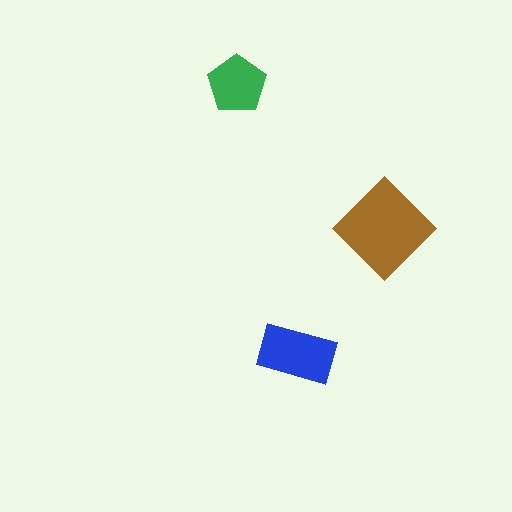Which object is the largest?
The brown diamond.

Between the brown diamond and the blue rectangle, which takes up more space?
The brown diamond.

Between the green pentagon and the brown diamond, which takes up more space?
The brown diamond.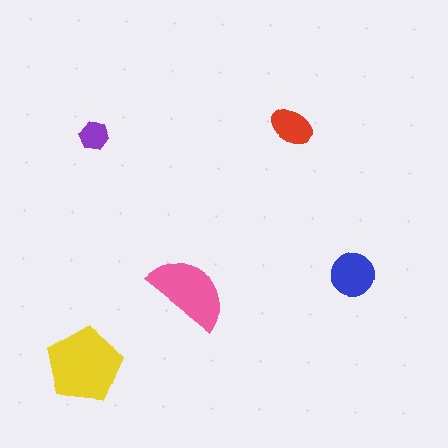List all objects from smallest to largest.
The purple hexagon, the red ellipse, the blue circle, the pink semicircle, the yellow pentagon.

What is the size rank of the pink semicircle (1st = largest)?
2nd.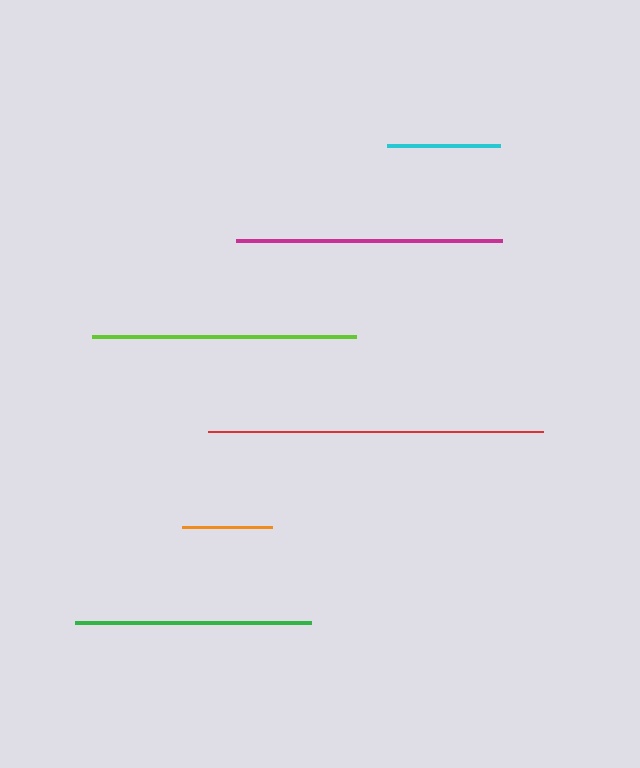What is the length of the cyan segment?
The cyan segment is approximately 113 pixels long.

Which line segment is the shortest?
The orange line is the shortest at approximately 90 pixels.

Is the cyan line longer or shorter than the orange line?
The cyan line is longer than the orange line.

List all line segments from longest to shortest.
From longest to shortest: red, magenta, lime, green, cyan, orange.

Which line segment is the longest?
The red line is the longest at approximately 335 pixels.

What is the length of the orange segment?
The orange segment is approximately 90 pixels long.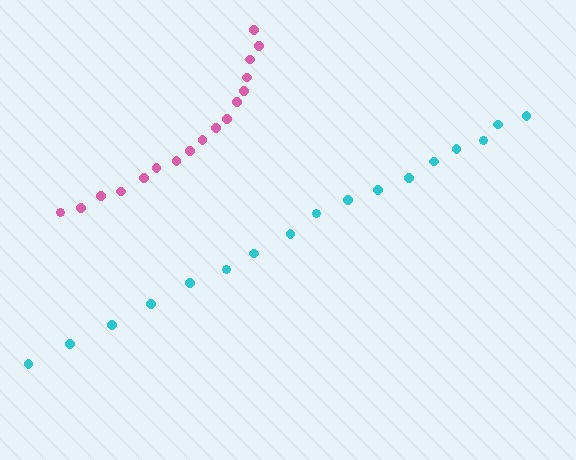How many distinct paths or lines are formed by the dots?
There are 2 distinct paths.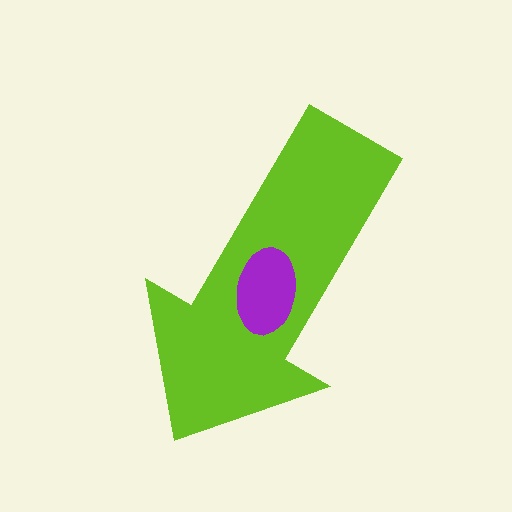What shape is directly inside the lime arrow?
The purple ellipse.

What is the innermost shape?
The purple ellipse.